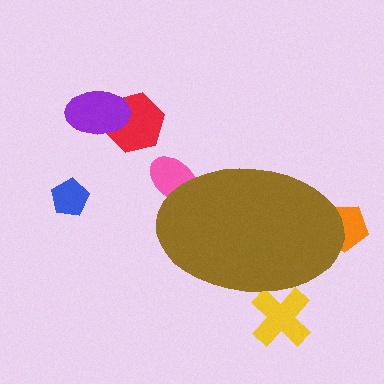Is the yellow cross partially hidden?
Yes, the yellow cross is partially hidden behind the brown ellipse.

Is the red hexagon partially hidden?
No, the red hexagon is fully visible.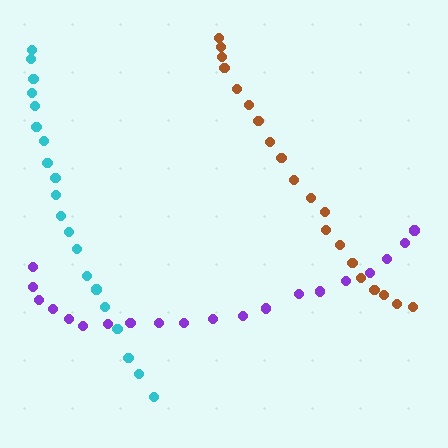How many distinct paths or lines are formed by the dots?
There are 3 distinct paths.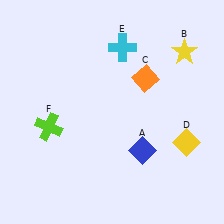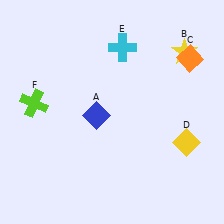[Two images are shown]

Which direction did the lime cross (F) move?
The lime cross (F) moved up.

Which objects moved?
The objects that moved are: the blue diamond (A), the orange diamond (C), the lime cross (F).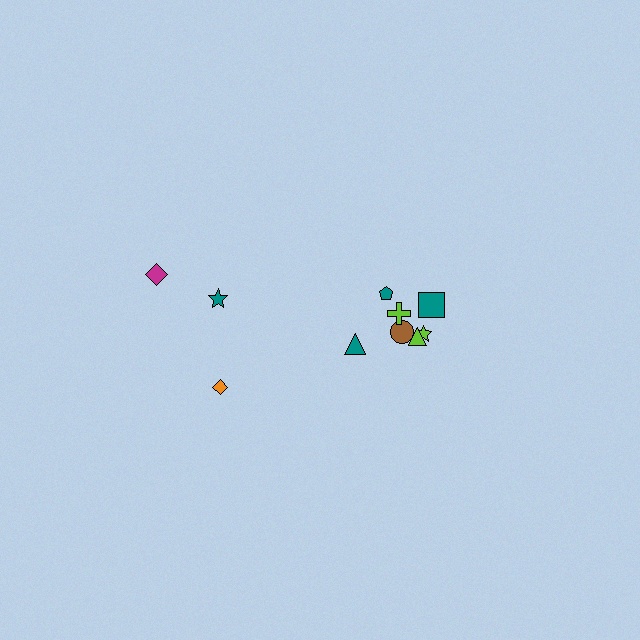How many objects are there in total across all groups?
There are 10 objects.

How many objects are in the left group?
There are 3 objects.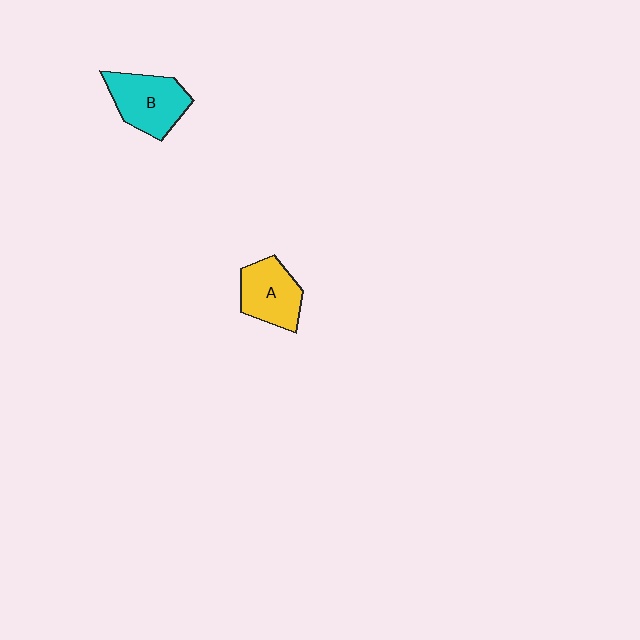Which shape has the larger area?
Shape B (cyan).